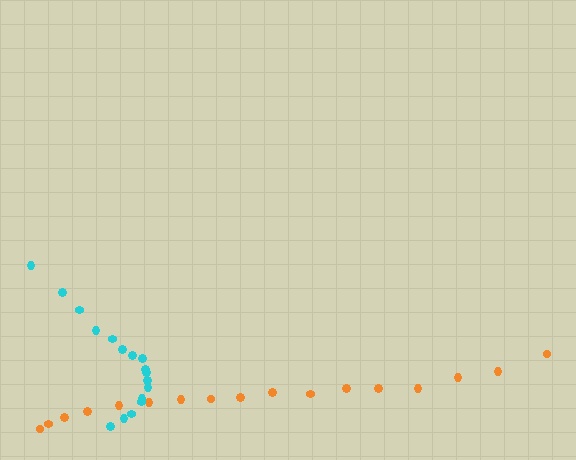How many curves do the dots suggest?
There are 2 distinct paths.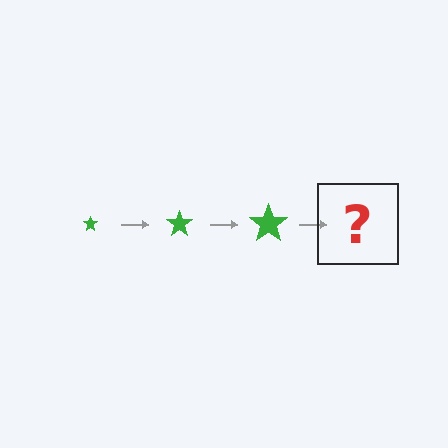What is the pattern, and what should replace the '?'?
The pattern is that the star gets progressively larger each step. The '?' should be a green star, larger than the previous one.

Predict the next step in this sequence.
The next step is a green star, larger than the previous one.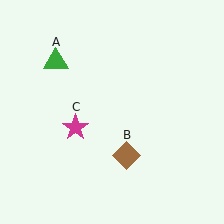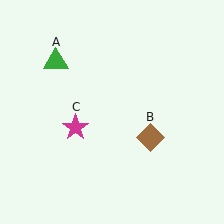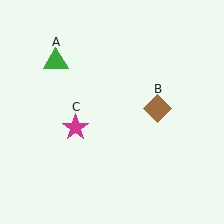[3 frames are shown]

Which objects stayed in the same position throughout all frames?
Green triangle (object A) and magenta star (object C) remained stationary.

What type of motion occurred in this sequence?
The brown diamond (object B) rotated counterclockwise around the center of the scene.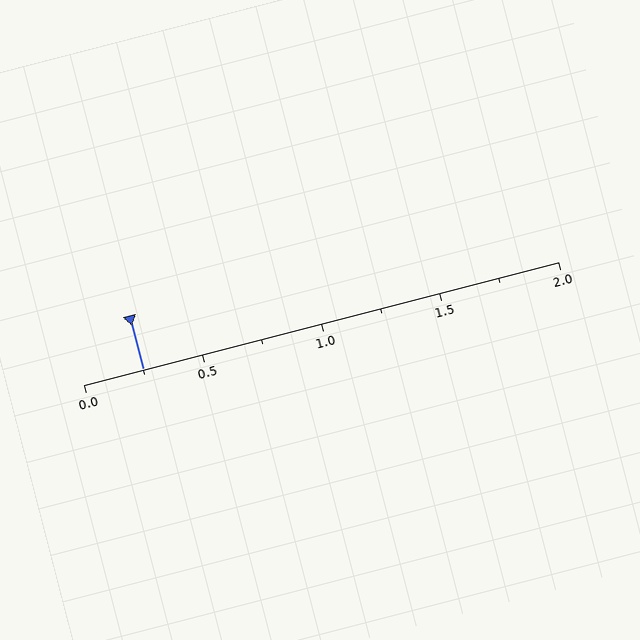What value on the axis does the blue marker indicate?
The marker indicates approximately 0.25.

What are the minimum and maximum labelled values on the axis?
The axis runs from 0.0 to 2.0.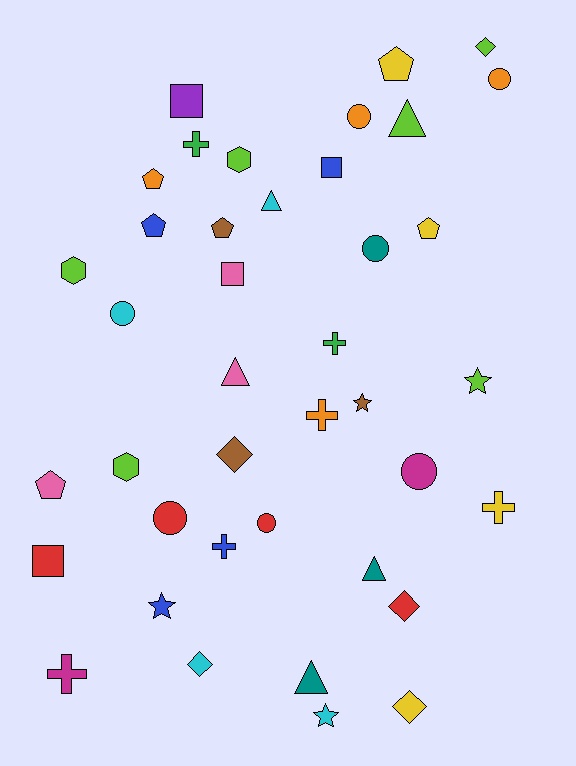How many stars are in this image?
There are 4 stars.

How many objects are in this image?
There are 40 objects.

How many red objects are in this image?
There are 4 red objects.